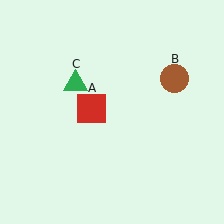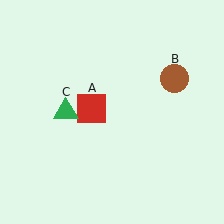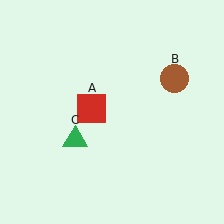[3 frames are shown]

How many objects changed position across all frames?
1 object changed position: green triangle (object C).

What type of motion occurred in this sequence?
The green triangle (object C) rotated counterclockwise around the center of the scene.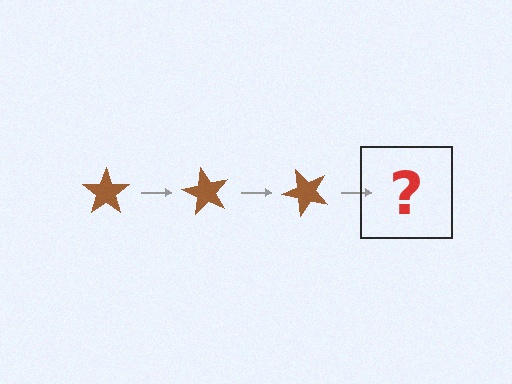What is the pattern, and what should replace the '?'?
The pattern is that the star rotates 60 degrees each step. The '?' should be a brown star rotated 180 degrees.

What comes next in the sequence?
The next element should be a brown star rotated 180 degrees.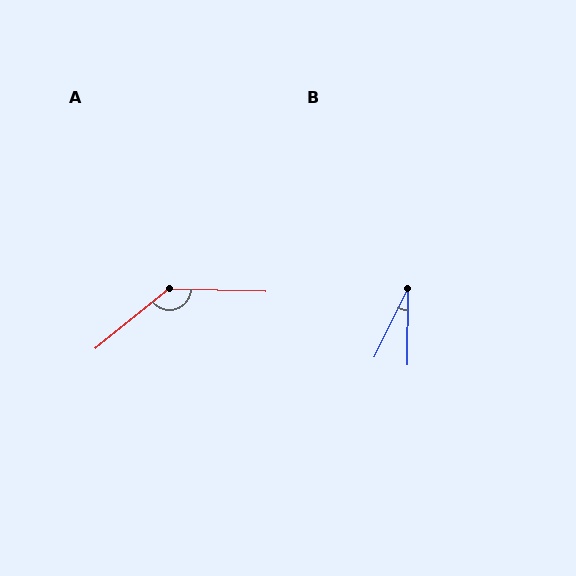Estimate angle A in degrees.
Approximately 139 degrees.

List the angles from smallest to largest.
B (26°), A (139°).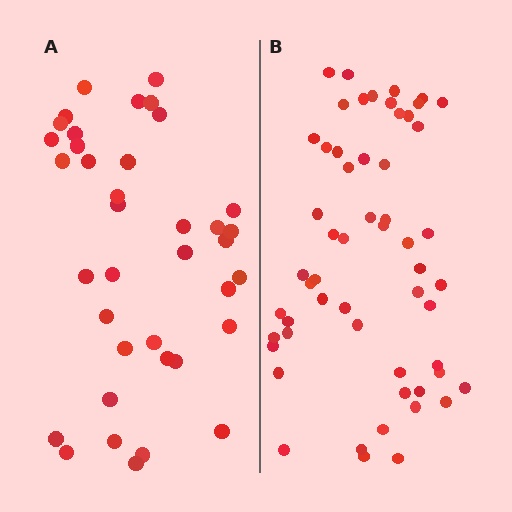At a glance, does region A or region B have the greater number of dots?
Region B (the right region) has more dots.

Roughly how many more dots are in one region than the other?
Region B has approximately 20 more dots than region A.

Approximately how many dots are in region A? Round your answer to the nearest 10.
About 40 dots. (The exact count is 38, which rounds to 40.)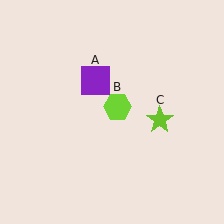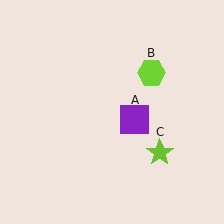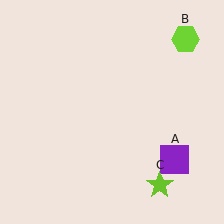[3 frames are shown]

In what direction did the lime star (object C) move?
The lime star (object C) moved down.